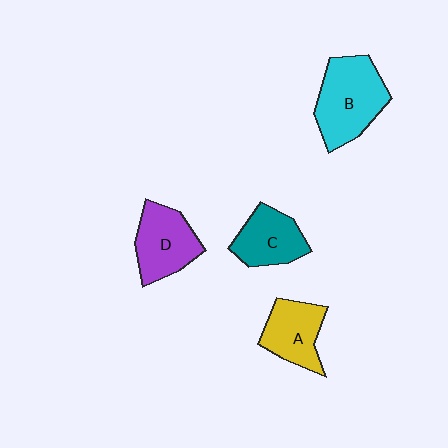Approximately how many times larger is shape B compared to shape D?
Approximately 1.3 times.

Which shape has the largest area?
Shape B (cyan).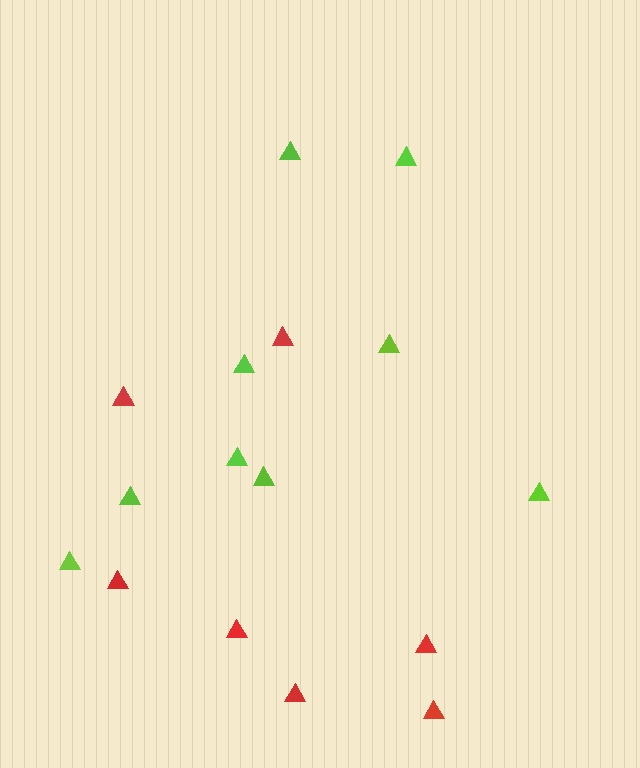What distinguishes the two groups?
There are 2 groups: one group of red triangles (7) and one group of lime triangles (9).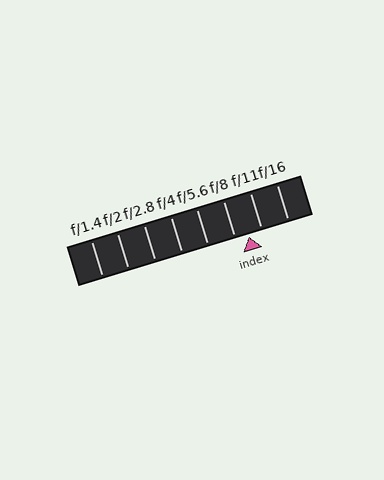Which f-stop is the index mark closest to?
The index mark is closest to f/11.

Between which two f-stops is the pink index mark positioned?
The index mark is between f/8 and f/11.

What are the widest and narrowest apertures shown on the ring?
The widest aperture shown is f/1.4 and the narrowest is f/16.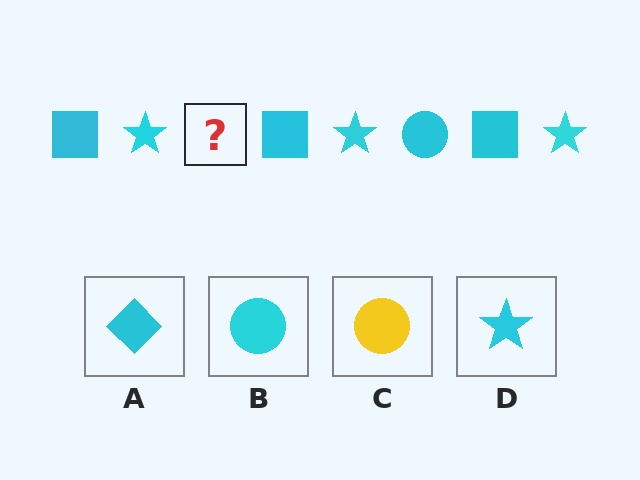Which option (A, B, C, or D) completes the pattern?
B.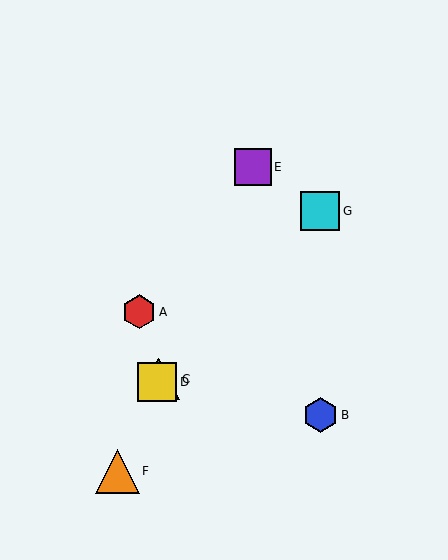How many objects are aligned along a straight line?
4 objects (C, D, E, F) are aligned along a straight line.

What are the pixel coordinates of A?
Object A is at (139, 312).